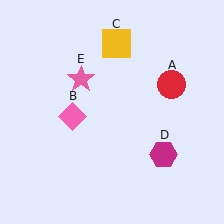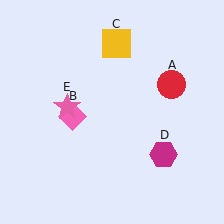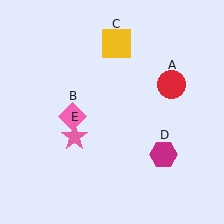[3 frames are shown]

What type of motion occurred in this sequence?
The pink star (object E) rotated counterclockwise around the center of the scene.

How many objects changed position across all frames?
1 object changed position: pink star (object E).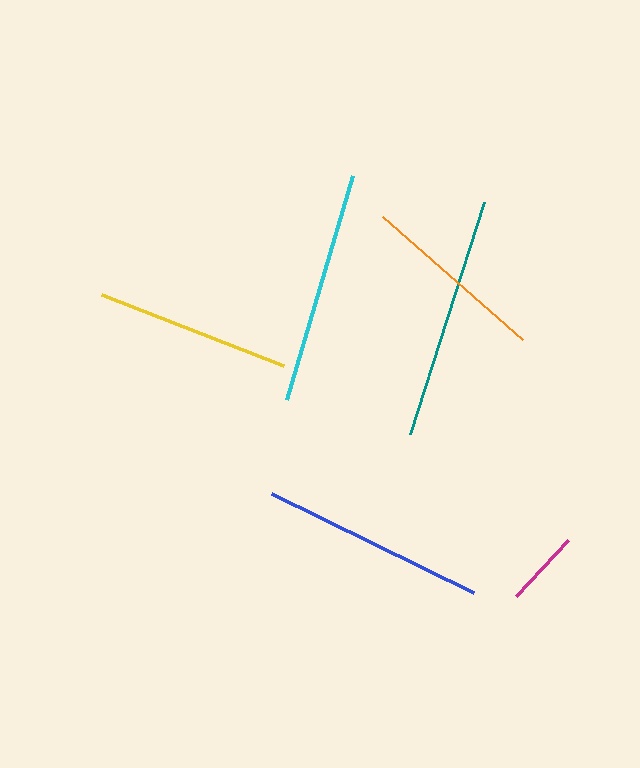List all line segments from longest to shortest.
From longest to shortest: teal, cyan, blue, yellow, orange, magenta.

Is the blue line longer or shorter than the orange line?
The blue line is longer than the orange line.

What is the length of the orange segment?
The orange segment is approximately 186 pixels long.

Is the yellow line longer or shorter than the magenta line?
The yellow line is longer than the magenta line.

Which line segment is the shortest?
The magenta line is the shortest at approximately 76 pixels.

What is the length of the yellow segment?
The yellow segment is approximately 195 pixels long.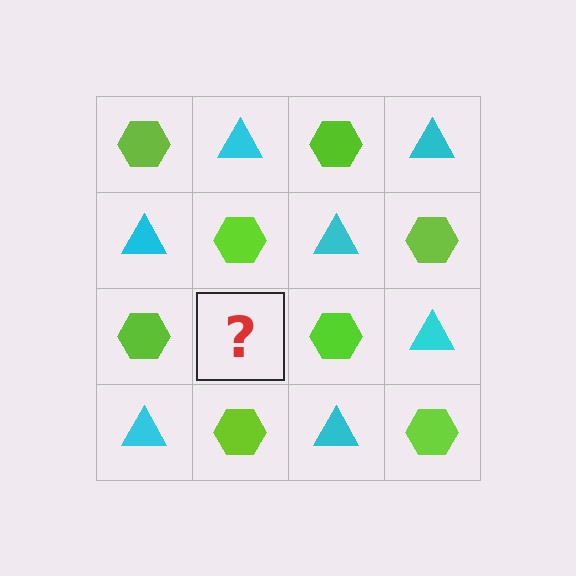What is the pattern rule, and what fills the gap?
The rule is that it alternates lime hexagon and cyan triangle in a checkerboard pattern. The gap should be filled with a cyan triangle.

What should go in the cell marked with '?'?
The missing cell should contain a cyan triangle.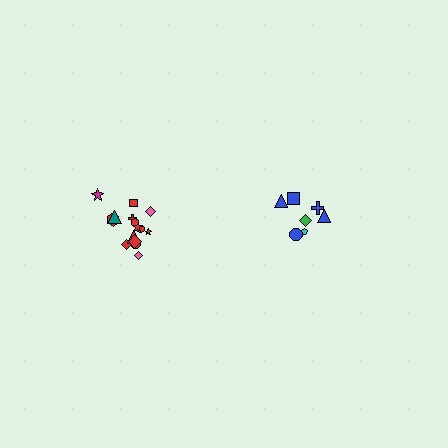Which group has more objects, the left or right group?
The left group.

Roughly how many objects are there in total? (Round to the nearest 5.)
Roughly 20 objects in total.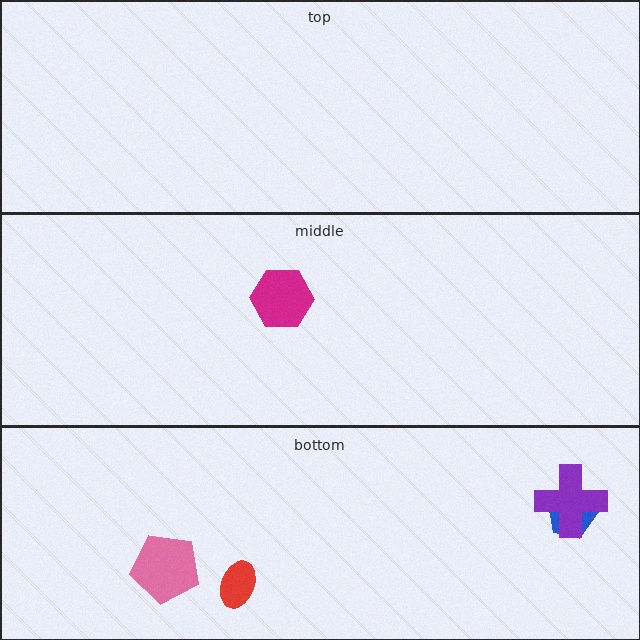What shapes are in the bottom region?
The pink pentagon, the blue trapezoid, the red ellipse, the purple cross.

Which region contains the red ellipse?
The bottom region.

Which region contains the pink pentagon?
The bottom region.